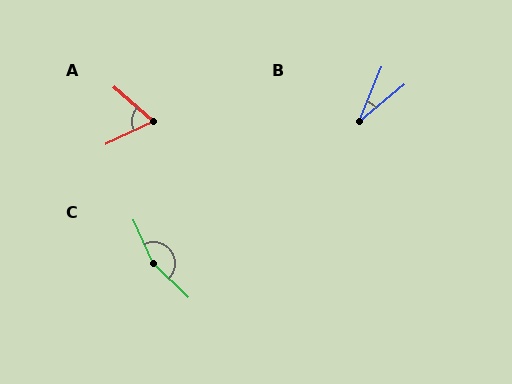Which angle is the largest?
C, at approximately 158 degrees.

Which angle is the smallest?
B, at approximately 28 degrees.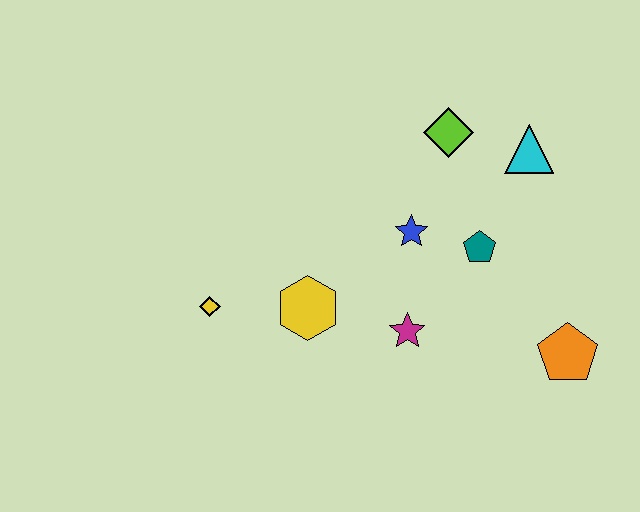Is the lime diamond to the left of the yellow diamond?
No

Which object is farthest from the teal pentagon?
The yellow diamond is farthest from the teal pentagon.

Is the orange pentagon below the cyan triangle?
Yes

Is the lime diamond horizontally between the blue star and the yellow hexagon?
No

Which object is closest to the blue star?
The teal pentagon is closest to the blue star.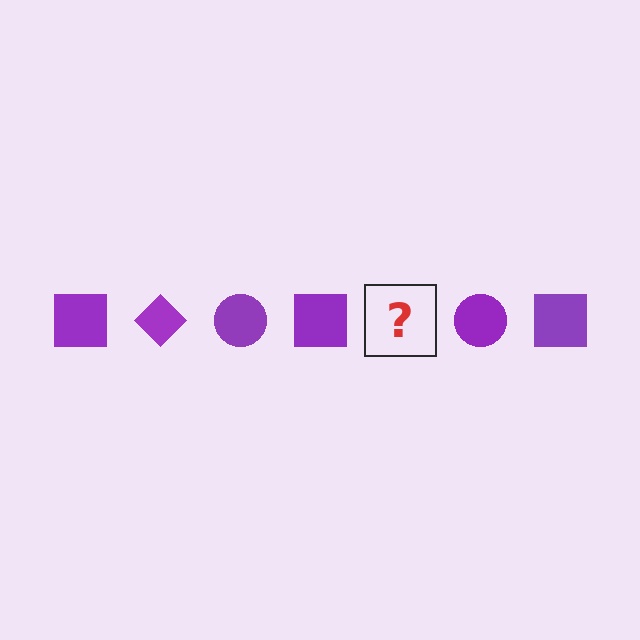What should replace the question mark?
The question mark should be replaced with a purple diamond.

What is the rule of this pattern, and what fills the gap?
The rule is that the pattern cycles through square, diamond, circle shapes in purple. The gap should be filled with a purple diamond.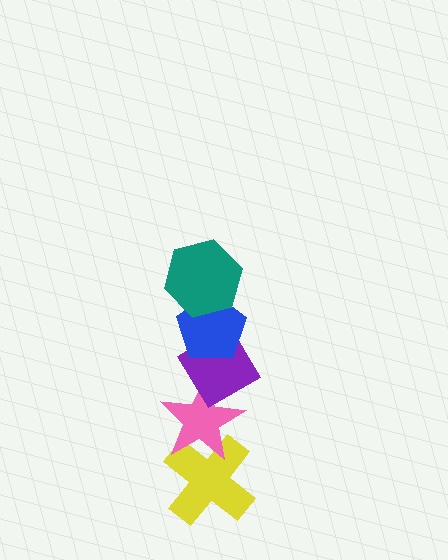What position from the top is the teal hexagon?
The teal hexagon is 1st from the top.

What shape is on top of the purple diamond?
The blue pentagon is on top of the purple diamond.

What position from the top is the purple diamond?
The purple diamond is 3rd from the top.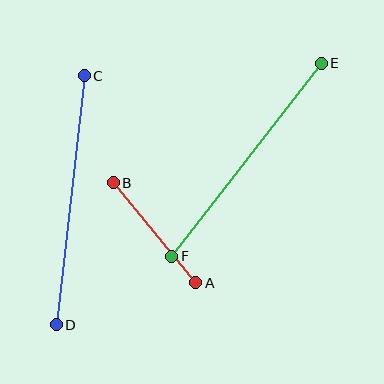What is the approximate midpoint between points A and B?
The midpoint is at approximately (155, 233) pixels.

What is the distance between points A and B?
The distance is approximately 130 pixels.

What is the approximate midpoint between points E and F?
The midpoint is at approximately (246, 160) pixels.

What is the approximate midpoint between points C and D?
The midpoint is at approximately (70, 200) pixels.